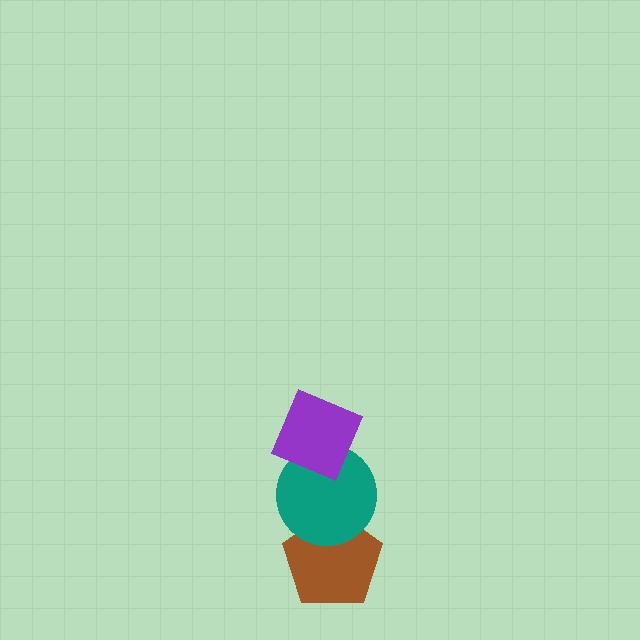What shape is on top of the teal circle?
The purple diamond is on top of the teal circle.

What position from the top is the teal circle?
The teal circle is 2nd from the top.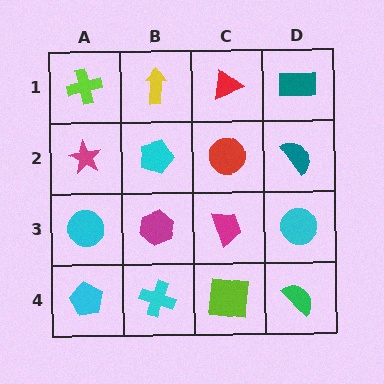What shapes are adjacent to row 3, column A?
A magenta star (row 2, column A), a cyan pentagon (row 4, column A), a magenta hexagon (row 3, column B).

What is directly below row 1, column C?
A red circle.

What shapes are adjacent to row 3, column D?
A teal semicircle (row 2, column D), a green semicircle (row 4, column D), a magenta trapezoid (row 3, column C).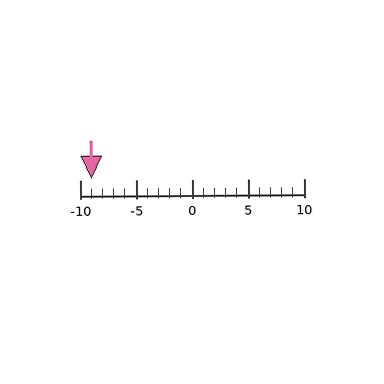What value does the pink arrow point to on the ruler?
The pink arrow points to approximately -9.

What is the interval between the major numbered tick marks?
The major tick marks are spaced 5 units apart.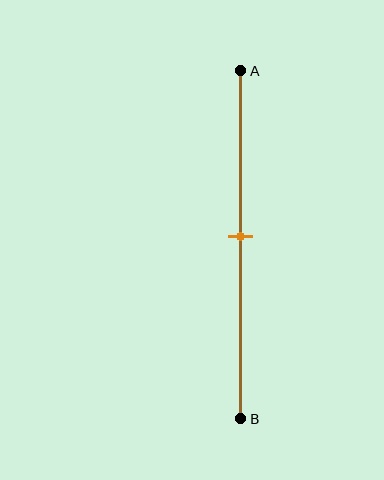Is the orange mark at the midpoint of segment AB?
Yes, the mark is approximately at the midpoint.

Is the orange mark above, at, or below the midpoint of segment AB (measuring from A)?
The orange mark is approximately at the midpoint of segment AB.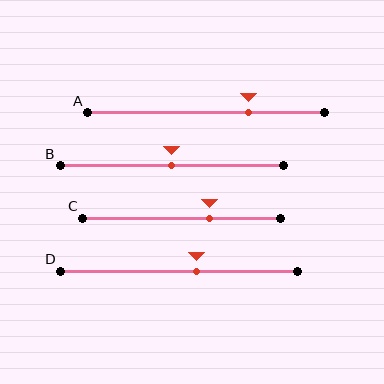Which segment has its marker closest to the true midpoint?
Segment B has its marker closest to the true midpoint.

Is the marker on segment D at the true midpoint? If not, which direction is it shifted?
No, the marker on segment D is shifted to the right by about 7% of the segment length.